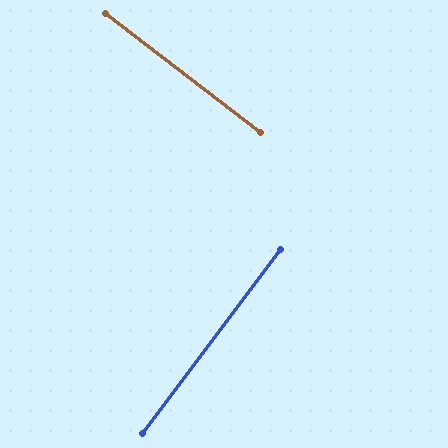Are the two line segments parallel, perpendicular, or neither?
Perpendicular — they meet at approximately 89°.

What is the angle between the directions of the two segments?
Approximately 89 degrees.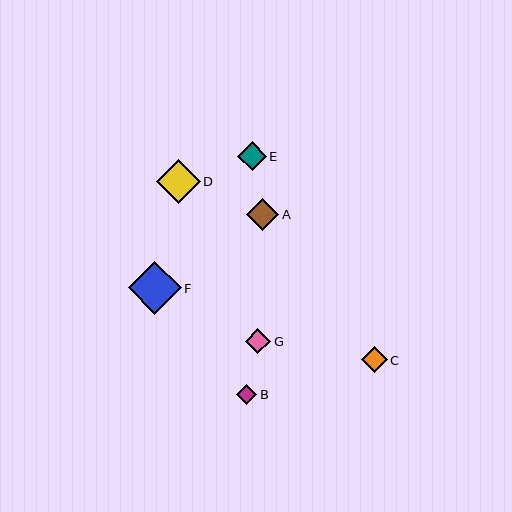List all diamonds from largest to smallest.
From largest to smallest: F, D, A, E, C, G, B.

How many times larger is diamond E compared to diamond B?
Diamond E is approximately 1.4 times the size of diamond B.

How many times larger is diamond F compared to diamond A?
Diamond F is approximately 1.7 times the size of diamond A.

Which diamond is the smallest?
Diamond B is the smallest with a size of approximately 20 pixels.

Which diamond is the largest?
Diamond F is the largest with a size of approximately 53 pixels.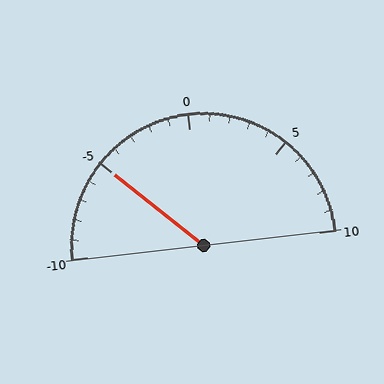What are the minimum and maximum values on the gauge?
The gauge ranges from -10 to 10.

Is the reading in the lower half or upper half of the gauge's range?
The reading is in the lower half of the range (-10 to 10).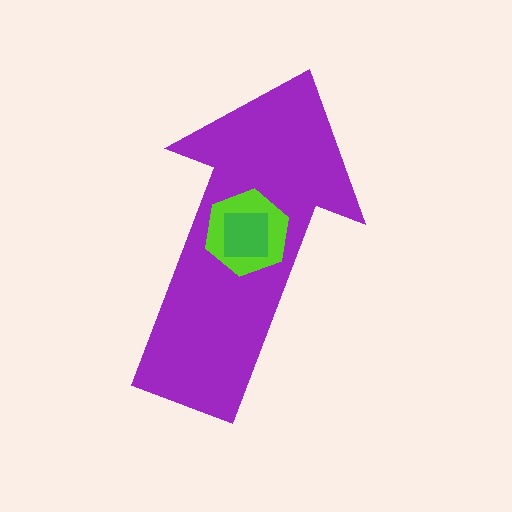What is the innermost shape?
The green square.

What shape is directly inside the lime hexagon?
The green square.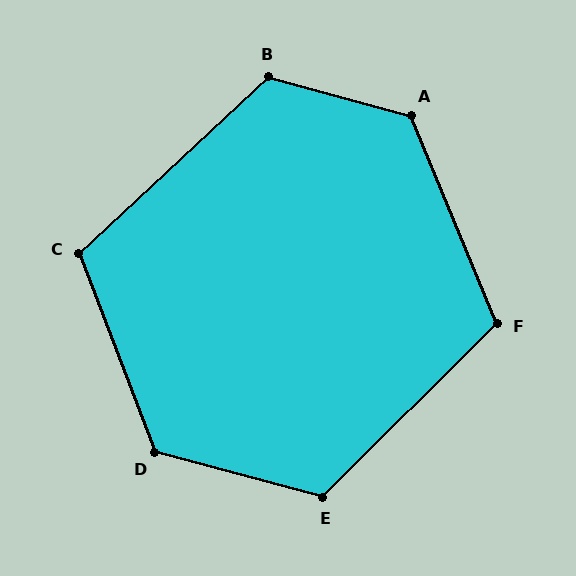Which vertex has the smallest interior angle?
C, at approximately 112 degrees.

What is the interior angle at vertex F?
Approximately 112 degrees (obtuse).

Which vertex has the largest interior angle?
A, at approximately 128 degrees.